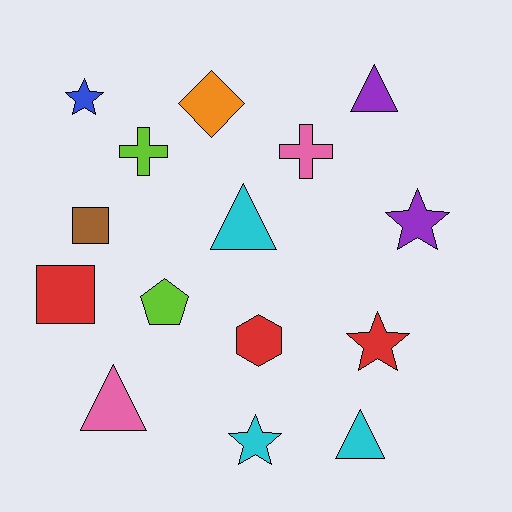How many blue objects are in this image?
There is 1 blue object.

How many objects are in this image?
There are 15 objects.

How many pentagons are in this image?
There is 1 pentagon.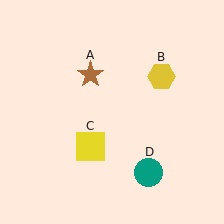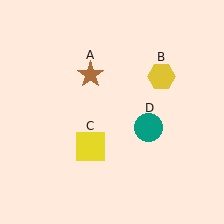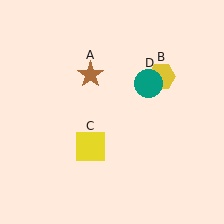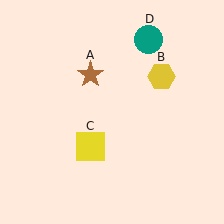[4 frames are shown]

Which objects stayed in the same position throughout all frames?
Brown star (object A) and yellow hexagon (object B) and yellow square (object C) remained stationary.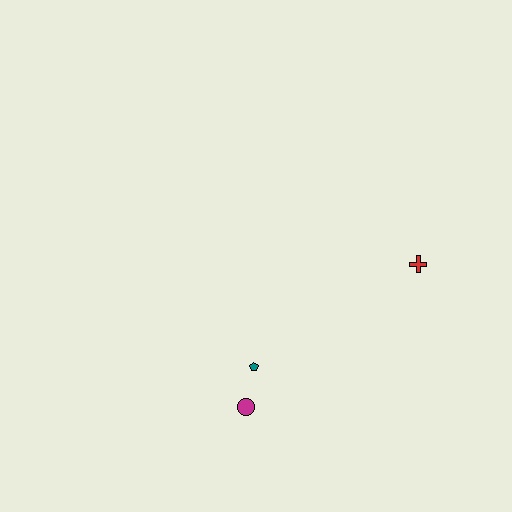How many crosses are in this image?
There is 1 cross.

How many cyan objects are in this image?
There are no cyan objects.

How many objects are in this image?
There are 3 objects.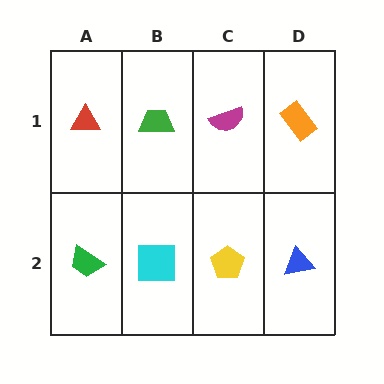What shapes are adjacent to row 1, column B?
A cyan square (row 2, column B), a red triangle (row 1, column A), a magenta semicircle (row 1, column C).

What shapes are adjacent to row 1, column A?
A green trapezoid (row 2, column A), a green trapezoid (row 1, column B).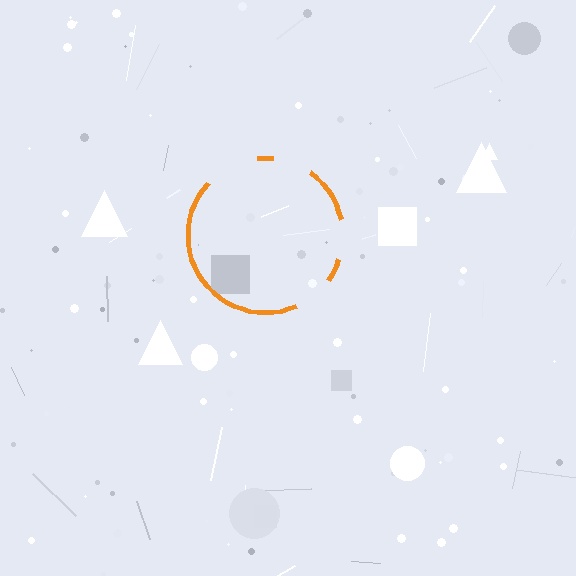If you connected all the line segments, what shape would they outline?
They would outline a circle.